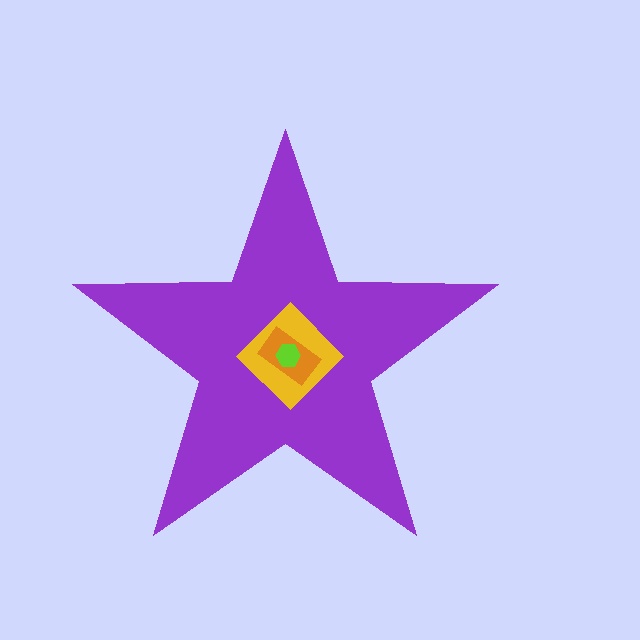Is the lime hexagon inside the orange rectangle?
Yes.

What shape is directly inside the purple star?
The yellow diamond.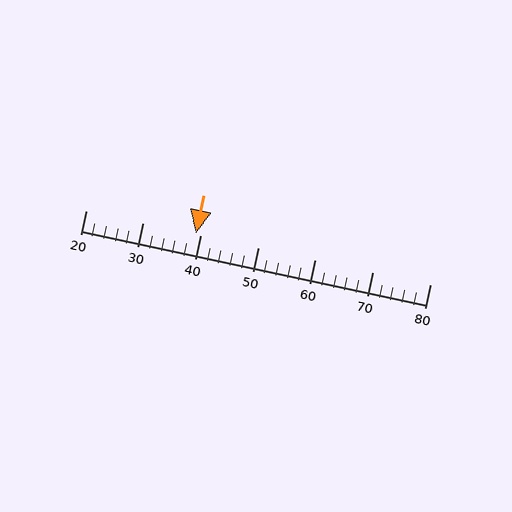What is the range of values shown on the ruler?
The ruler shows values from 20 to 80.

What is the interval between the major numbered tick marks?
The major tick marks are spaced 10 units apart.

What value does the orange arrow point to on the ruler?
The orange arrow points to approximately 39.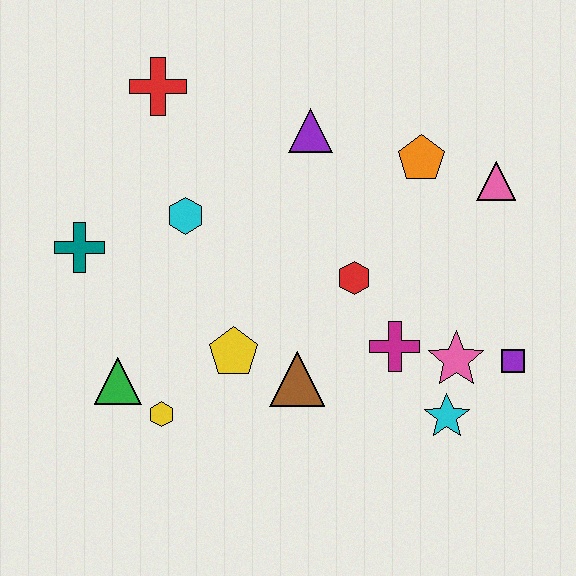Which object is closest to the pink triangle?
The orange pentagon is closest to the pink triangle.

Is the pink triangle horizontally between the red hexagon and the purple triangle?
No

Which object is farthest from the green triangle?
The pink triangle is farthest from the green triangle.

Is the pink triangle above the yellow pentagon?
Yes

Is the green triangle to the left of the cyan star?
Yes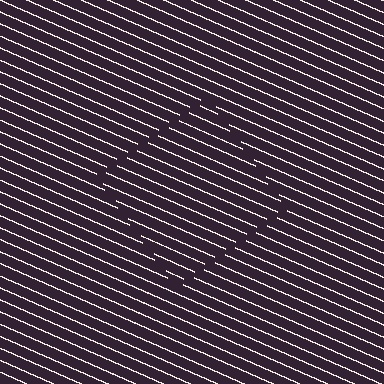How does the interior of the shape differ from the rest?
The interior of the shape contains the same grating, shifted by half a period — the contour is defined by the phase discontinuity where line-ends from the inner and outer gratings abut.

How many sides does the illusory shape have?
4 sides — the line-ends trace a square.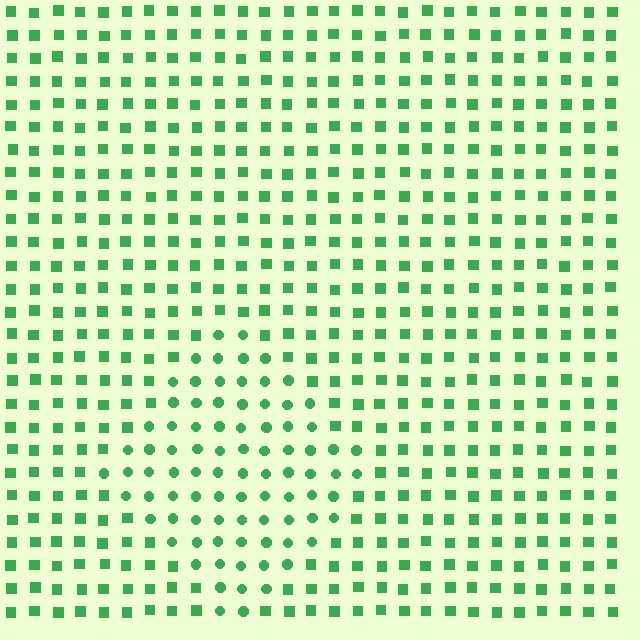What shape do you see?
I see a diamond.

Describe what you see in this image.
The image is filled with small green elements arranged in a uniform grid. A diamond-shaped region contains circles, while the surrounding area contains squares. The boundary is defined purely by the change in element shape.